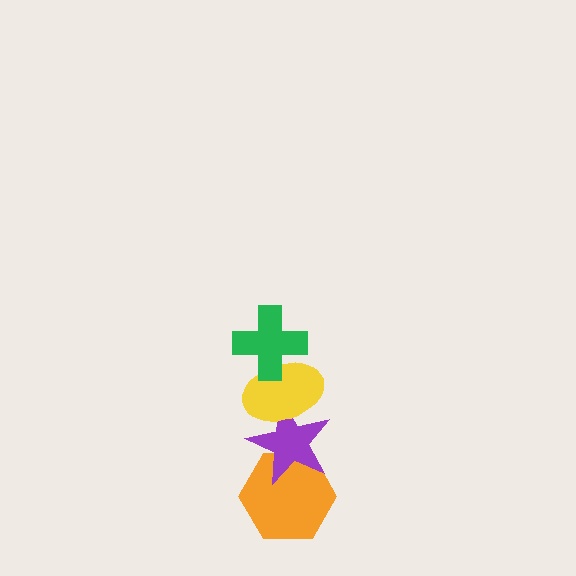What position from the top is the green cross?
The green cross is 1st from the top.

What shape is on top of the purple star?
The yellow ellipse is on top of the purple star.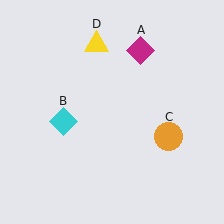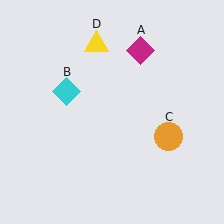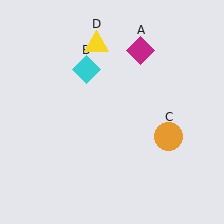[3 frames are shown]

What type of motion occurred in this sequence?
The cyan diamond (object B) rotated clockwise around the center of the scene.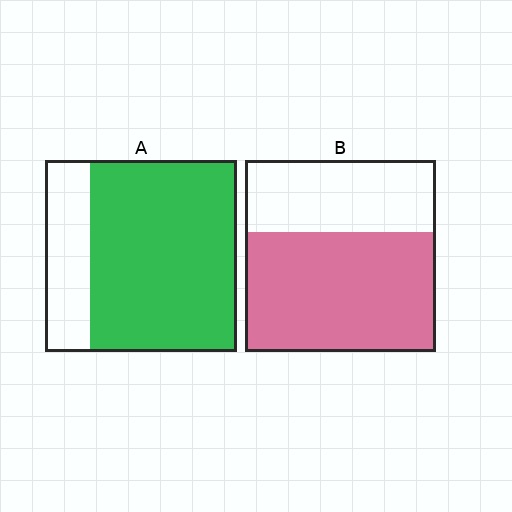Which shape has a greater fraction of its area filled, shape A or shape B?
Shape A.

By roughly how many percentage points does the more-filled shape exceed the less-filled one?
By roughly 15 percentage points (A over B).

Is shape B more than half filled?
Yes.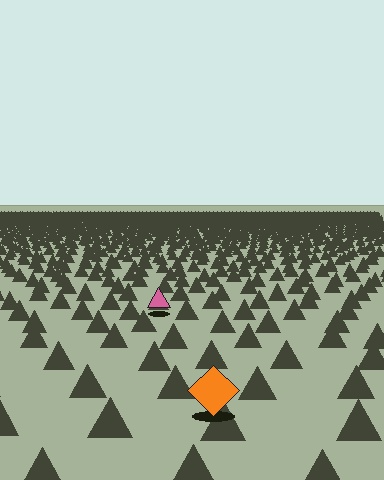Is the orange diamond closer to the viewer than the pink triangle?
Yes. The orange diamond is closer — you can tell from the texture gradient: the ground texture is coarser near it.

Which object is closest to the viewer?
The orange diamond is closest. The texture marks near it are larger and more spread out.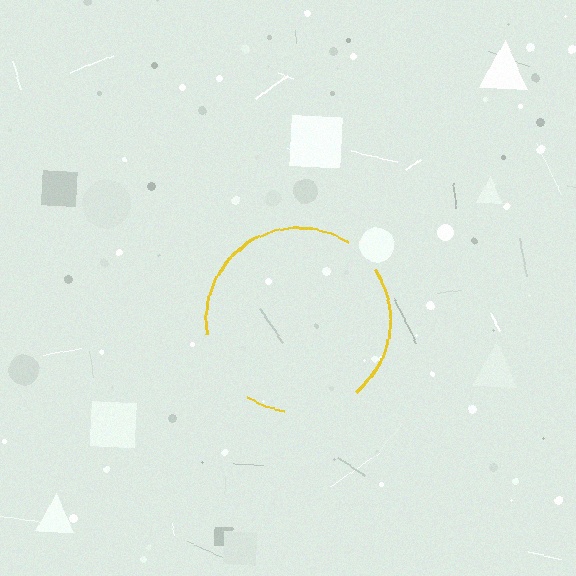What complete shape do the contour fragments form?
The contour fragments form a circle.